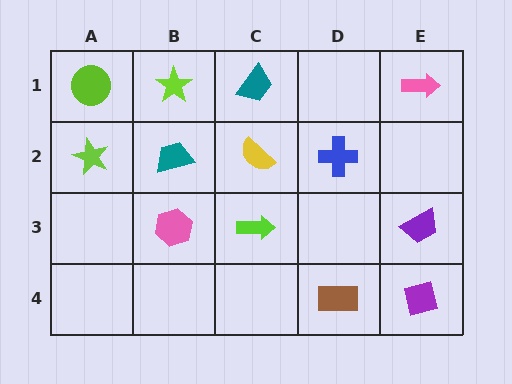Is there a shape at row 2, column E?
No, that cell is empty.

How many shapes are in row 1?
4 shapes.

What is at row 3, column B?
A pink hexagon.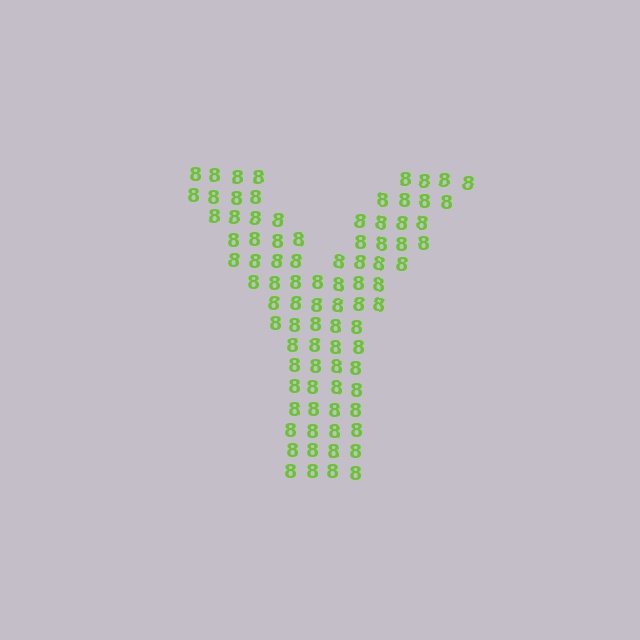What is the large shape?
The large shape is the letter Y.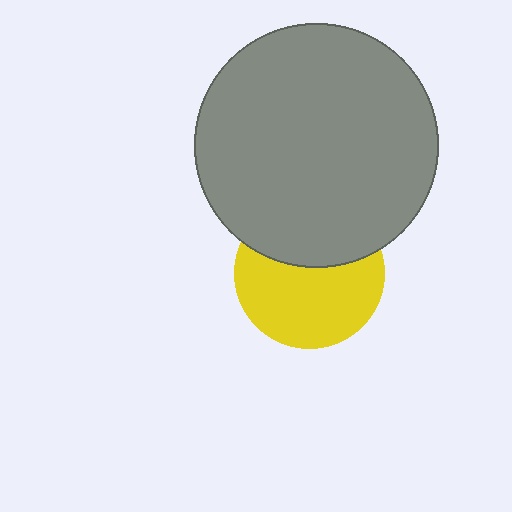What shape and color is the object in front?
The object in front is a gray circle.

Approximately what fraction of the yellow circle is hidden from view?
Roughly 39% of the yellow circle is hidden behind the gray circle.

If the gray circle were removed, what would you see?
You would see the complete yellow circle.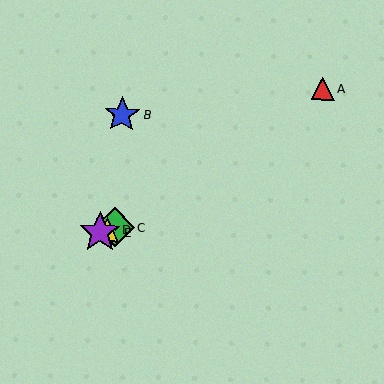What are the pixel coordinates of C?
Object C is at (114, 227).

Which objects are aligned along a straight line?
Objects C, D, E are aligned along a straight line.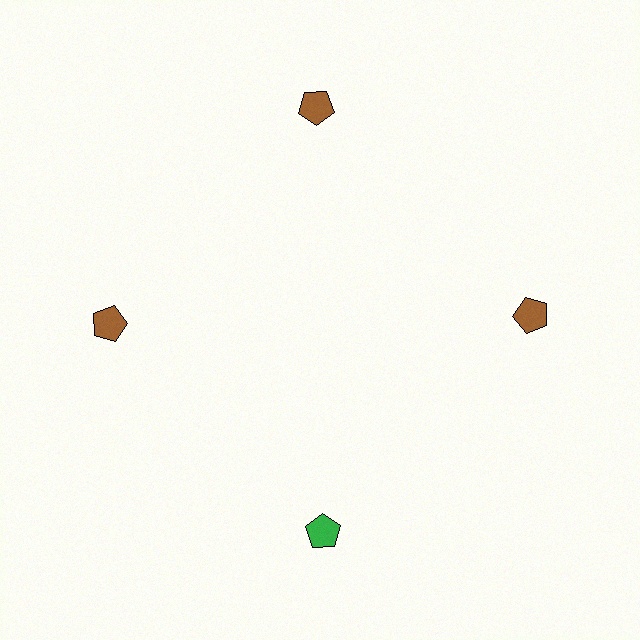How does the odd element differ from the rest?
It has a different color: green instead of brown.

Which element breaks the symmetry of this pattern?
The green pentagon at roughly the 6 o'clock position breaks the symmetry. All other shapes are brown pentagons.